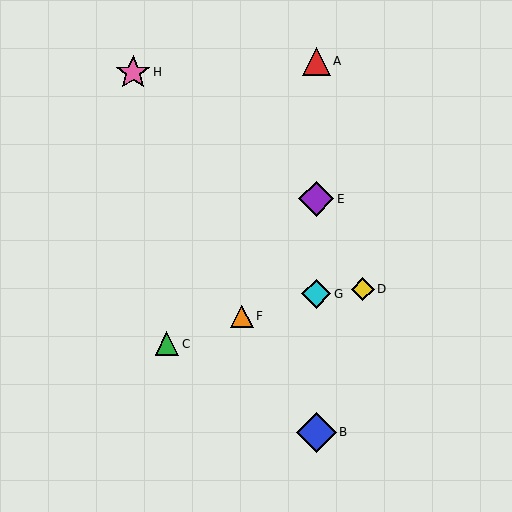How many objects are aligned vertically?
4 objects (A, B, E, G) are aligned vertically.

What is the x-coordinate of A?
Object A is at x≈316.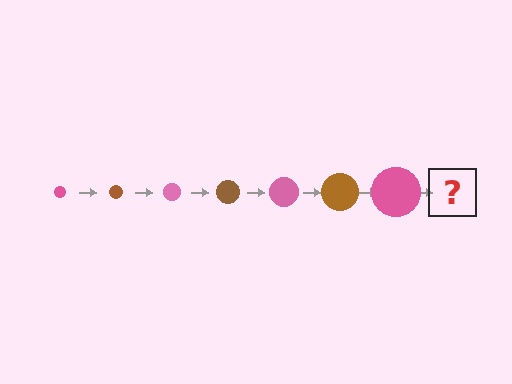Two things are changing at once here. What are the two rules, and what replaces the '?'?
The two rules are that the circle grows larger each step and the color cycles through pink and brown. The '?' should be a brown circle, larger than the previous one.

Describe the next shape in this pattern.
It should be a brown circle, larger than the previous one.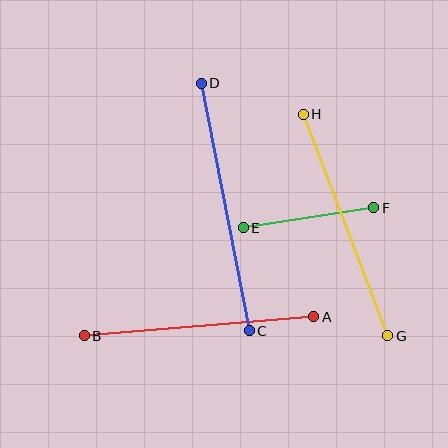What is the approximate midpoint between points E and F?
The midpoint is at approximately (308, 218) pixels.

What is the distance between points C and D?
The distance is approximately 252 pixels.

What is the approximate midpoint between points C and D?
The midpoint is at approximately (225, 207) pixels.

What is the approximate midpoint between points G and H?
The midpoint is at approximately (346, 225) pixels.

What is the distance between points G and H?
The distance is approximately 237 pixels.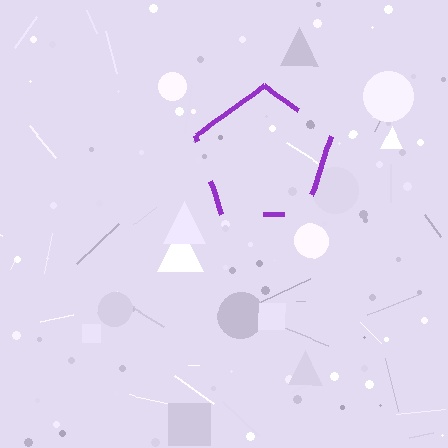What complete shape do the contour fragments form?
The contour fragments form a pentagon.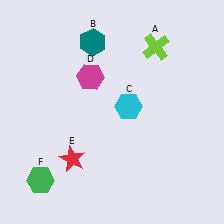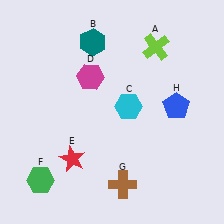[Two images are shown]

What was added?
A brown cross (G), a blue pentagon (H) were added in Image 2.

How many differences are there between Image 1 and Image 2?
There are 2 differences between the two images.